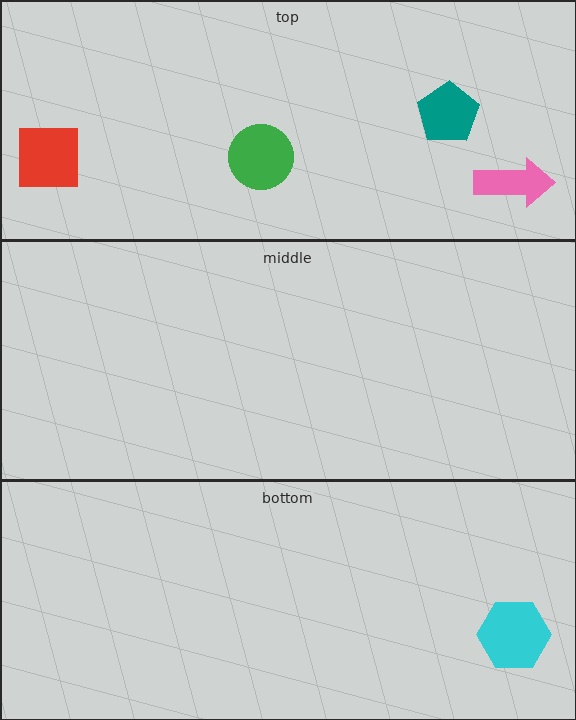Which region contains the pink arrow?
The top region.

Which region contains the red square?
The top region.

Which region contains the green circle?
The top region.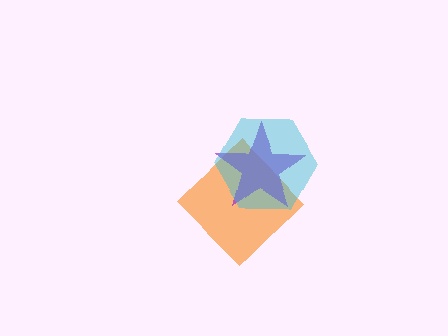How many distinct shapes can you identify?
There are 3 distinct shapes: an orange diamond, a purple star, a cyan hexagon.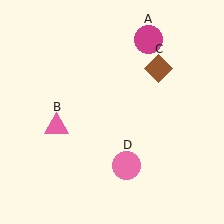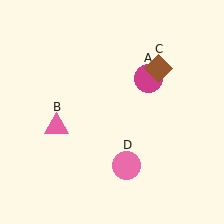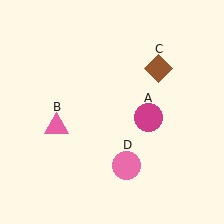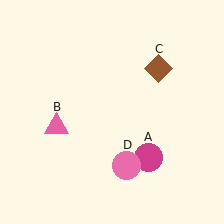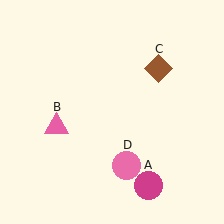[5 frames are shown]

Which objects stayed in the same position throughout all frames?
Pink triangle (object B) and brown diamond (object C) and pink circle (object D) remained stationary.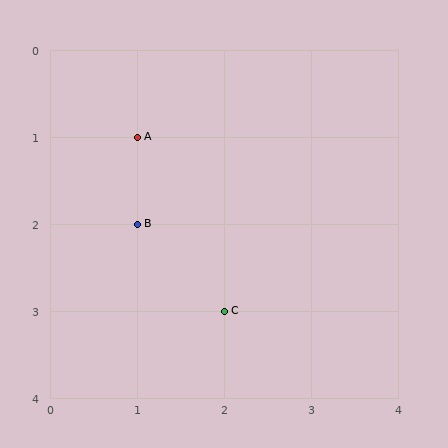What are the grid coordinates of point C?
Point C is at grid coordinates (2, 3).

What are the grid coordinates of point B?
Point B is at grid coordinates (1, 2).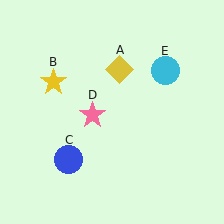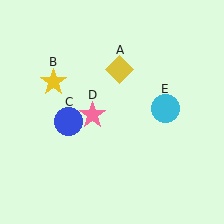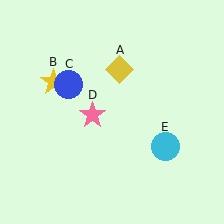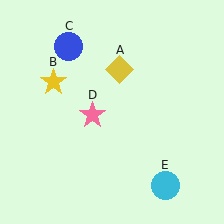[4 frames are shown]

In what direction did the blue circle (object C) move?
The blue circle (object C) moved up.